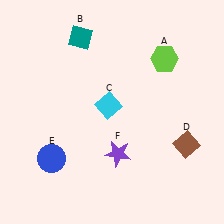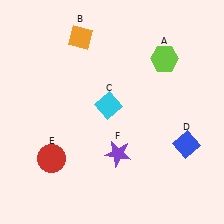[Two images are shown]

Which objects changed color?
B changed from teal to orange. D changed from brown to blue. E changed from blue to red.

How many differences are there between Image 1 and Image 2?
There are 3 differences between the two images.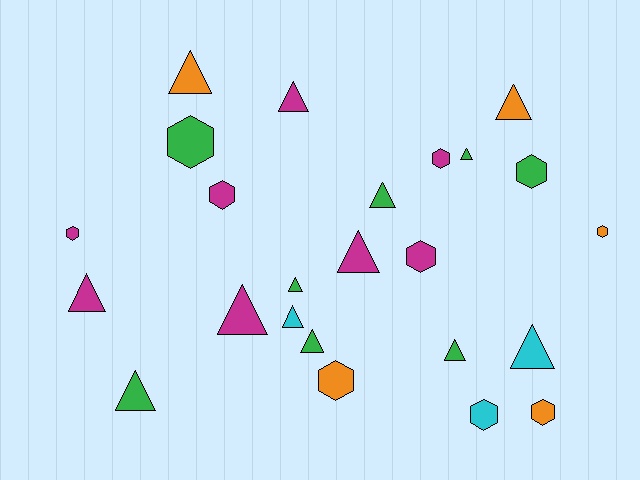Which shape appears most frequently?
Triangle, with 14 objects.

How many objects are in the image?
There are 24 objects.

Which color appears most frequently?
Green, with 8 objects.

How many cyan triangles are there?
There are 2 cyan triangles.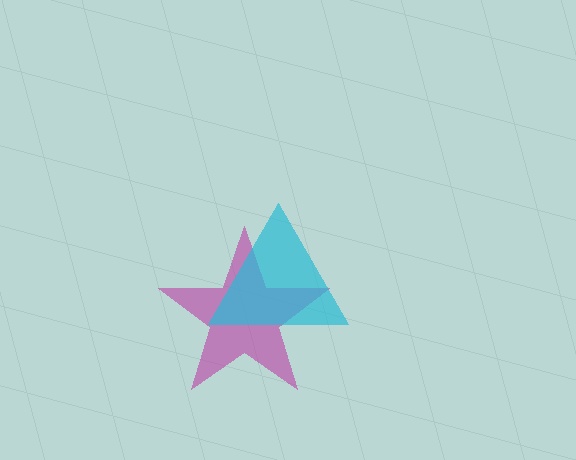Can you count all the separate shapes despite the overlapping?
Yes, there are 2 separate shapes.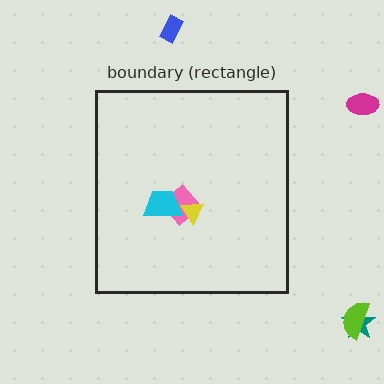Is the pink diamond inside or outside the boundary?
Inside.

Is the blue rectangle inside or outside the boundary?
Outside.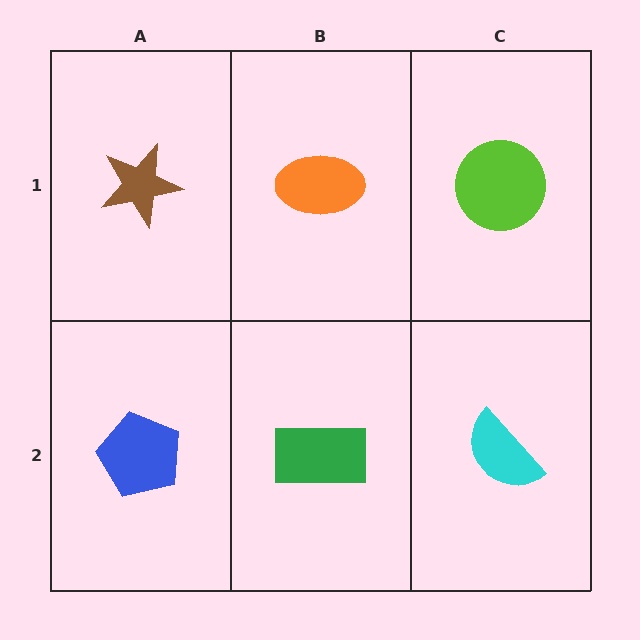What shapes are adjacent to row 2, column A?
A brown star (row 1, column A), a green rectangle (row 2, column B).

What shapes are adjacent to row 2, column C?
A lime circle (row 1, column C), a green rectangle (row 2, column B).